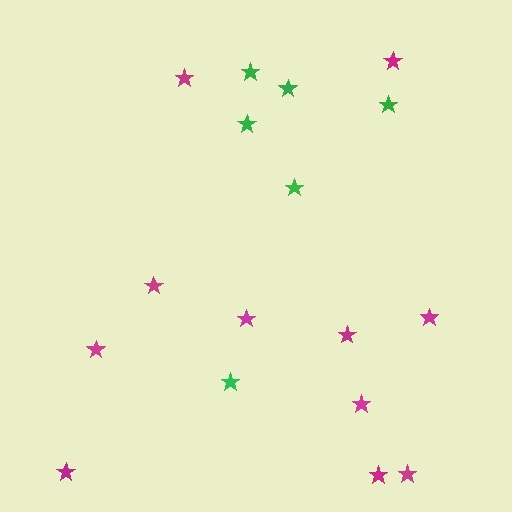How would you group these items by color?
There are 2 groups: one group of green stars (6) and one group of magenta stars (11).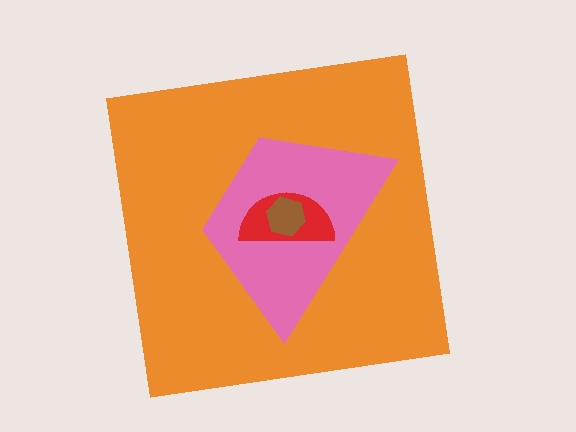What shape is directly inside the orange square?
The pink trapezoid.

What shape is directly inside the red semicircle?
The brown hexagon.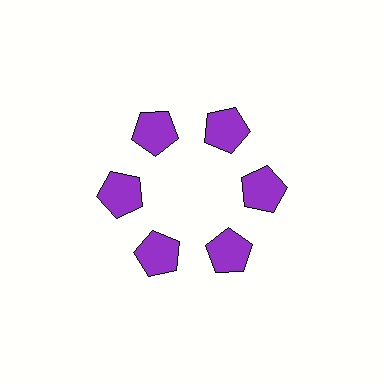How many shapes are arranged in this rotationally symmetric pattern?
There are 6 shapes, arranged in 6 groups of 1.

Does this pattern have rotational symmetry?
Yes, this pattern has 6-fold rotational symmetry. It looks the same after rotating 60 degrees around the center.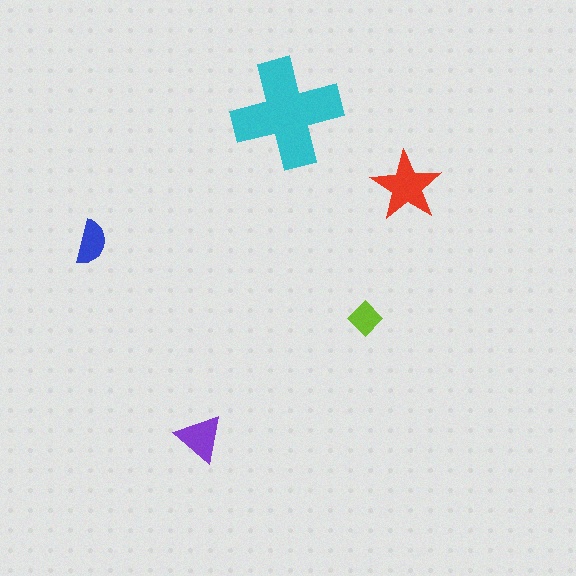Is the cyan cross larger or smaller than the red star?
Larger.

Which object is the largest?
The cyan cross.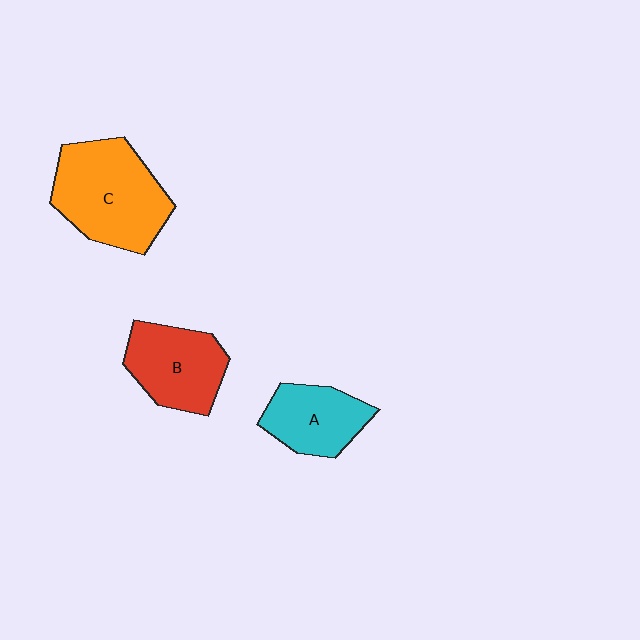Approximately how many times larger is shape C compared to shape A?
Approximately 1.6 times.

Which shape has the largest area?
Shape C (orange).